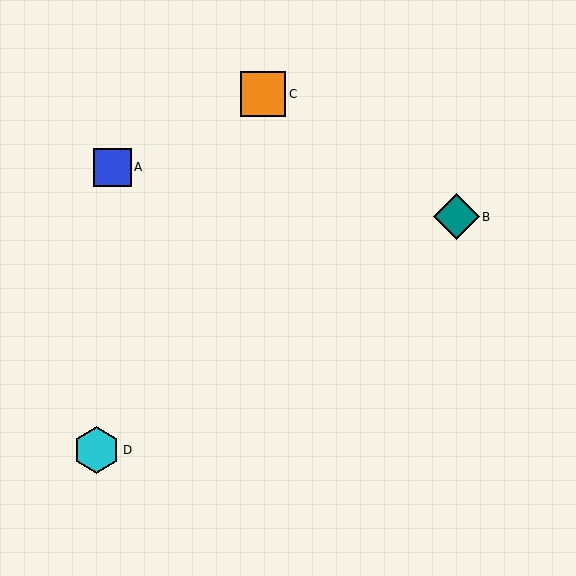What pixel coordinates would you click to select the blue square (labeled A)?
Click at (112, 167) to select the blue square A.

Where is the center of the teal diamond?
The center of the teal diamond is at (456, 217).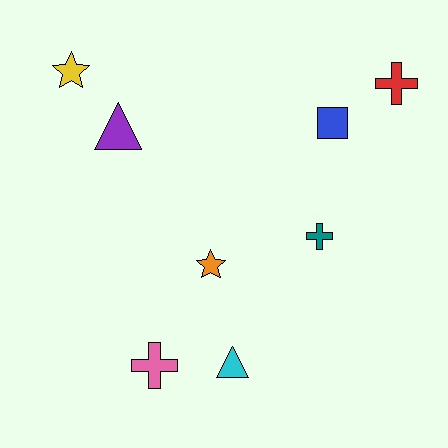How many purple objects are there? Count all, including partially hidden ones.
There is 1 purple object.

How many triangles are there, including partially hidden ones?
There are 2 triangles.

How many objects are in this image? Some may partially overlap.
There are 8 objects.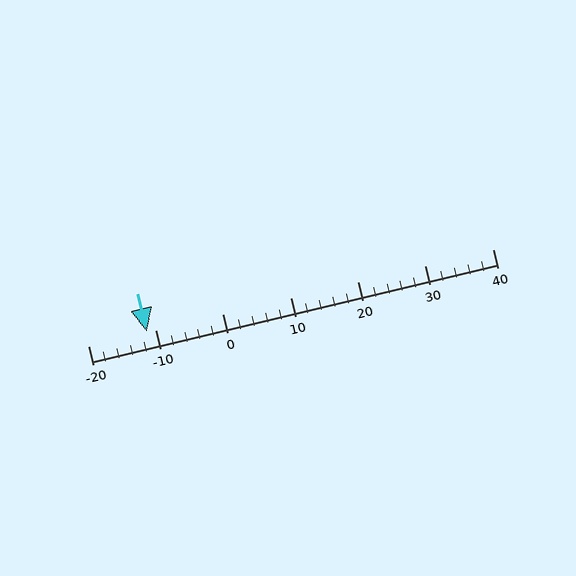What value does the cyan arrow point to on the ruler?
The cyan arrow points to approximately -11.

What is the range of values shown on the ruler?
The ruler shows values from -20 to 40.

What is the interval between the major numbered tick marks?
The major tick marks are spaced 10 units apart.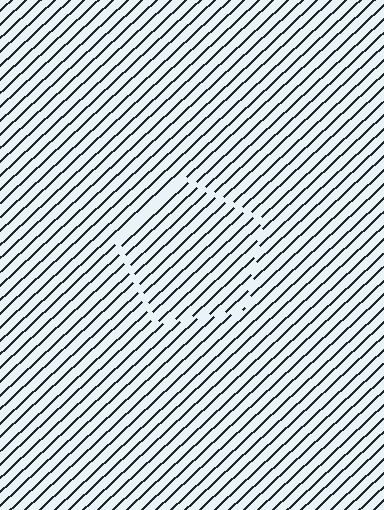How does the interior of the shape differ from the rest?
The interior of the shape contains the same grating, shifted by half a period — the contour is defined by the phase discontinuity where line-ends from the inner and outer gratings abut.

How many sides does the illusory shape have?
5 sides — the line-ends trace a pentagon.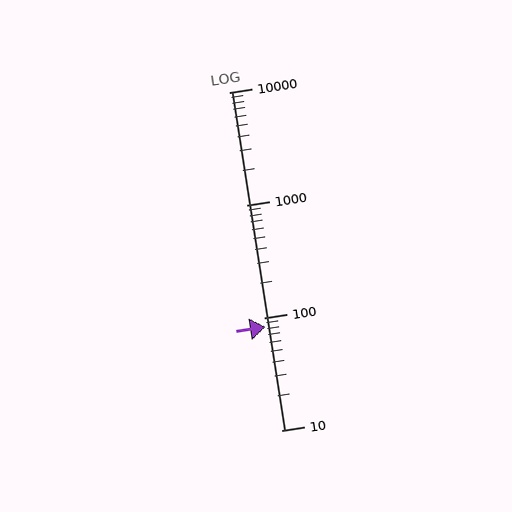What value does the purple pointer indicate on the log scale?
The pointer indicates approximately 82.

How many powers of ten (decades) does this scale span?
The scale spans 3 decades, from 10 to 10000.